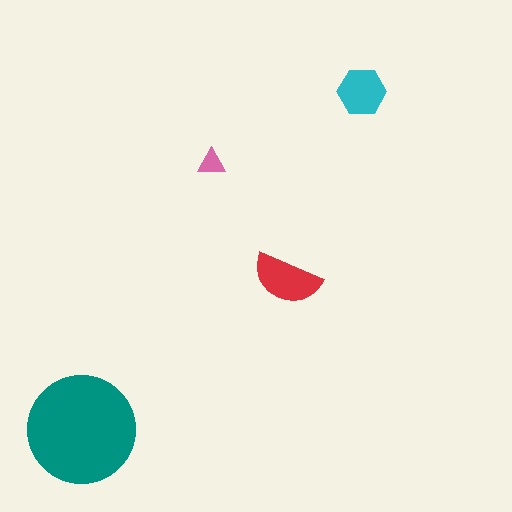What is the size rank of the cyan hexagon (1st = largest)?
3rd.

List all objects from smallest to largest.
The pink triangle, the cyan hexagon, the red semicircle, the teal circle.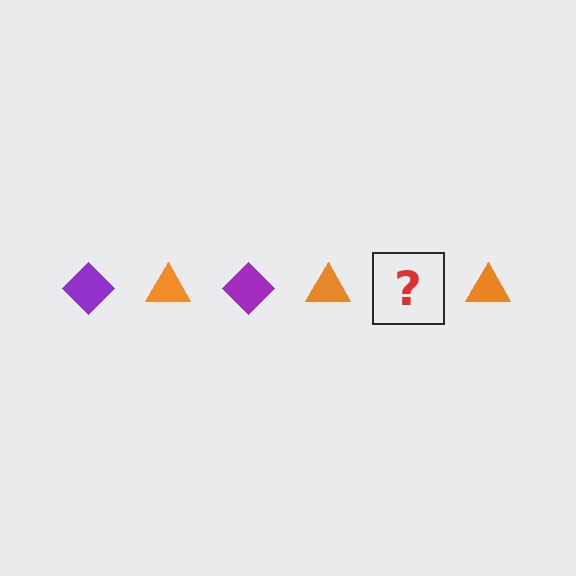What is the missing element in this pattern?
The missing element is a purple diamond.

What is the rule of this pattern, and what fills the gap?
The rule is that the pattern alternates between purple diamond and orange triangle. The gap should be filled with a purple diamond.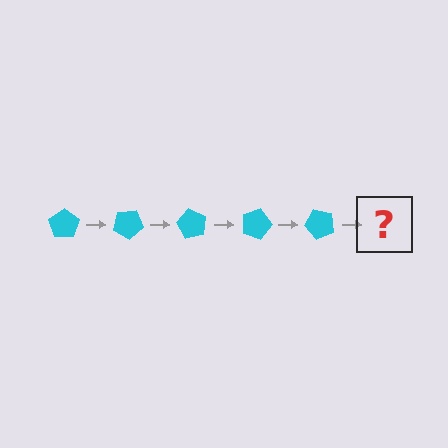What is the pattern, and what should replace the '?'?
The pattern is that the pentagon rotates 30 degrees each step. The '?' should be a cyan pentagon rotated 150 degrees.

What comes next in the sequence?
The next element should be a cyan pentagon rotated 150 degrees.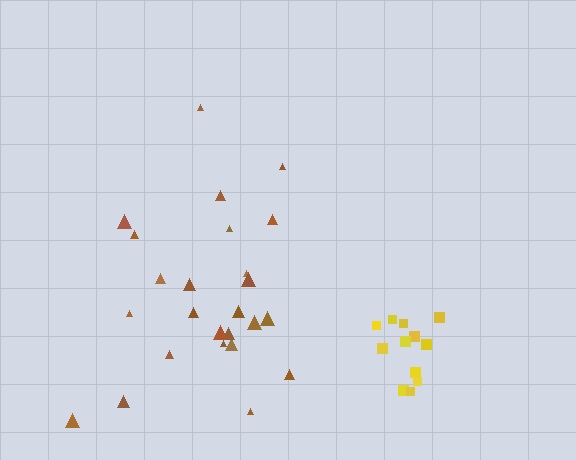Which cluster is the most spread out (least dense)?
Brown.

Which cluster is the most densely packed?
Yellow.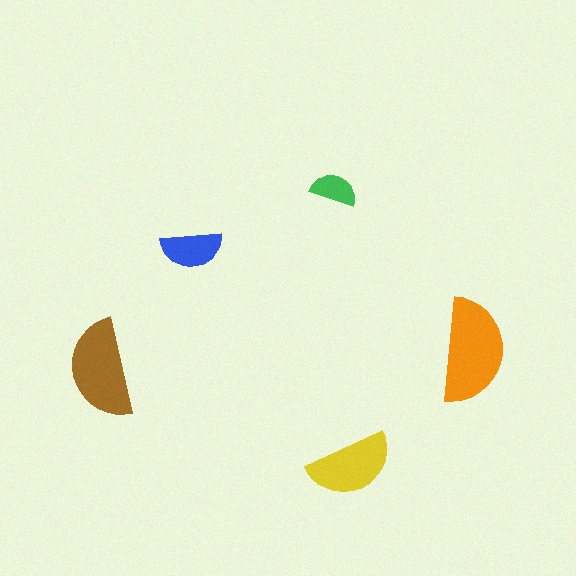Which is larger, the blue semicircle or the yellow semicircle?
The yellow one.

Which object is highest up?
The green semicircle is topmost.